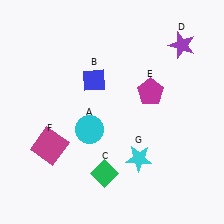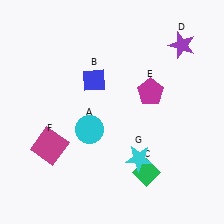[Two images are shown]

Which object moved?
The green diamond (C) moved right.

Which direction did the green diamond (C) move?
The green diamond (C) moved right.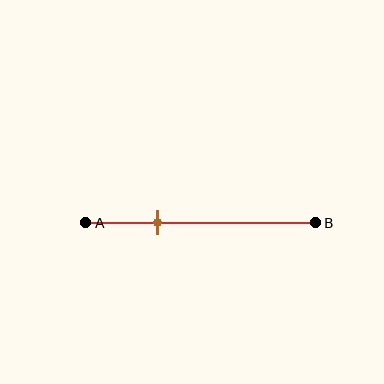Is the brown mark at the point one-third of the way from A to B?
Yes, the mark is approximately at the one-third point.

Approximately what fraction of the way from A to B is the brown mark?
The brown mark is approximately 30% of the way from A to B.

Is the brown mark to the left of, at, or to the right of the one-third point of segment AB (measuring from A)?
The brown mark is approximately at the one-third point of segment AB.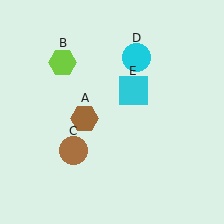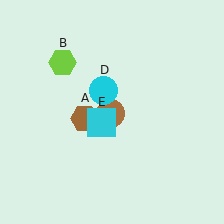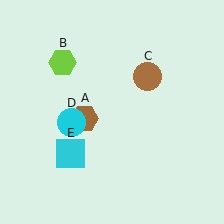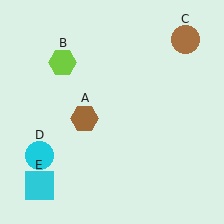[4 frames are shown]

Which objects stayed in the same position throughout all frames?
Brown hexagon (object A) and lime hexagon (object B) remained stationary.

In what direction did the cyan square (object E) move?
The cyan square (object E) moved down and to the left.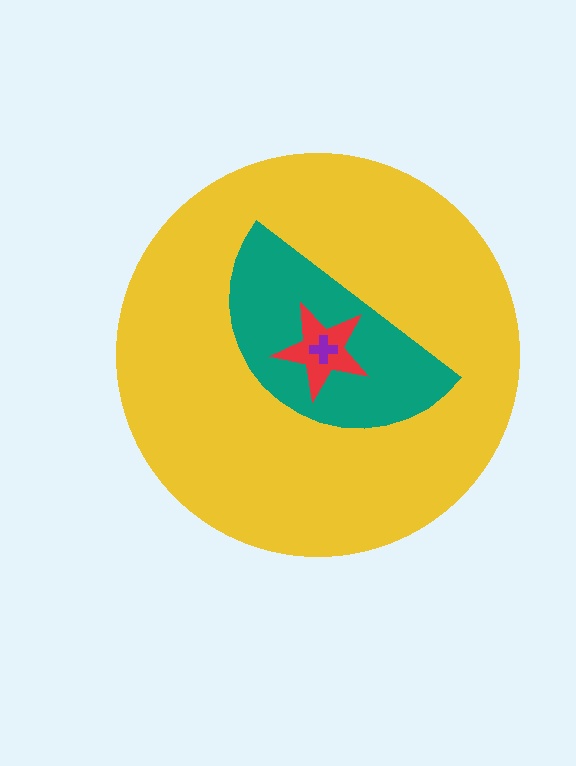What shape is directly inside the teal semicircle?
The red star.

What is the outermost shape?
The yellow circle.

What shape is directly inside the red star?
The purple cross.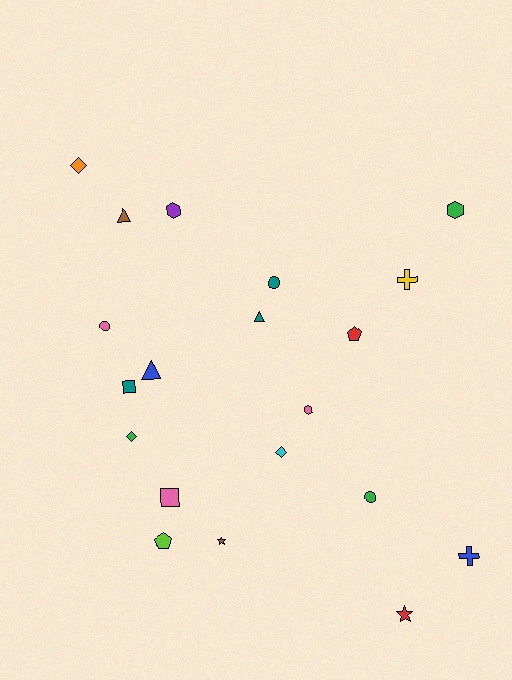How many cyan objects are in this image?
There is 1 cyan object.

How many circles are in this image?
There are 3 circles.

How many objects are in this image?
There are 20 objects.